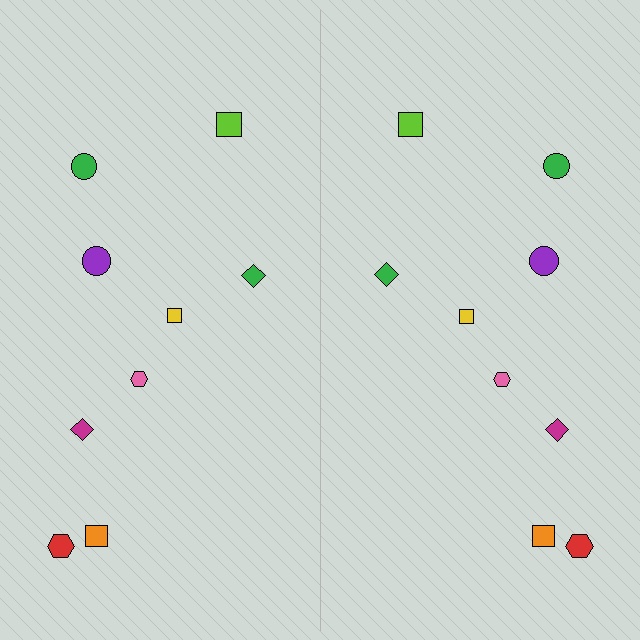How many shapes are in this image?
There are 18 shapes in this image.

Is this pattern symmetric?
Yes, this pattern has bilateral (reflection) symmetry.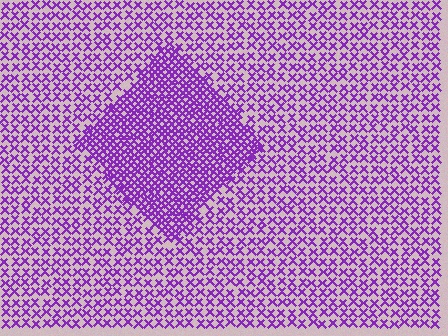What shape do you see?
I see a diamond.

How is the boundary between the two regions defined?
The boundary is defined by a change in element density (approximately 2.2x ratio). All elements are the same color, size, and shape.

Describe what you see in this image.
The image contains small purple elements arranged at two different densities. A diamond-shaped region is visible where the elements are more densely packed than the surrounding area.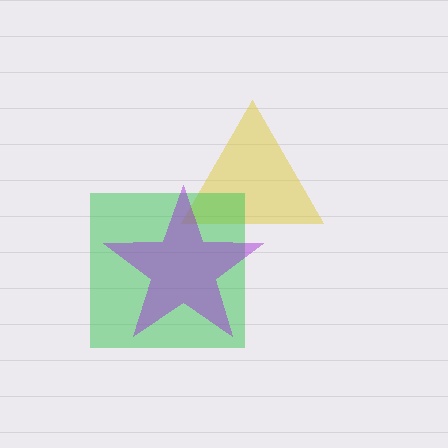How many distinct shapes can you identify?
There are 3 distinct shapes: a yellow triangle, a green square, a purple star.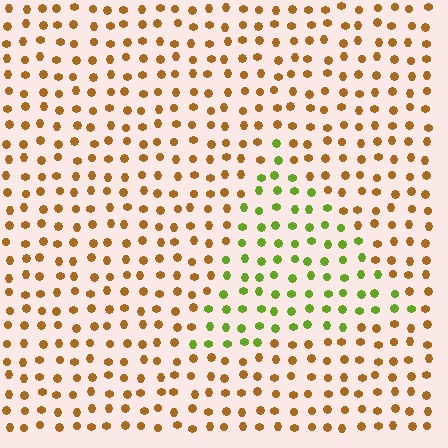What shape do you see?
I see a triangle.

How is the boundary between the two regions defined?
The boundary is defined purely by a slight shift in hue (about 59 degrees). Spacing, size, and orientation are identical on both sides.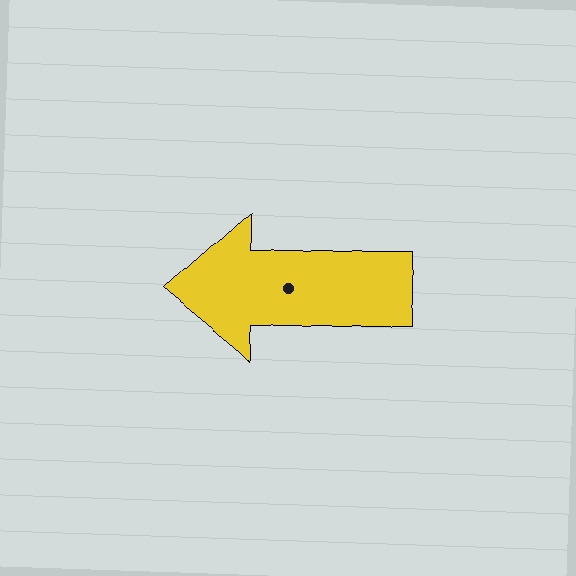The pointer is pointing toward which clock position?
Roughly 9 o'clock.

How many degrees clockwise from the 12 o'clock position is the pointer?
Approximately 269 degrees.